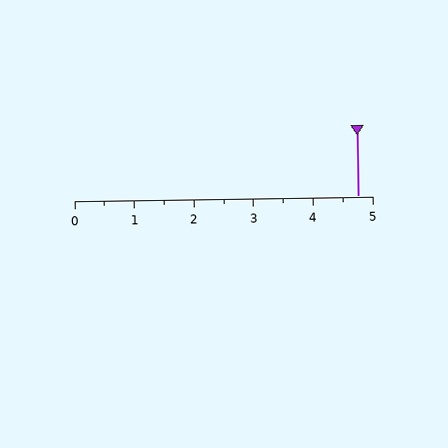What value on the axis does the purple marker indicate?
The marker indicates approximately 4.8.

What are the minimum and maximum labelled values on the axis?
The axis runs from 0 to 5.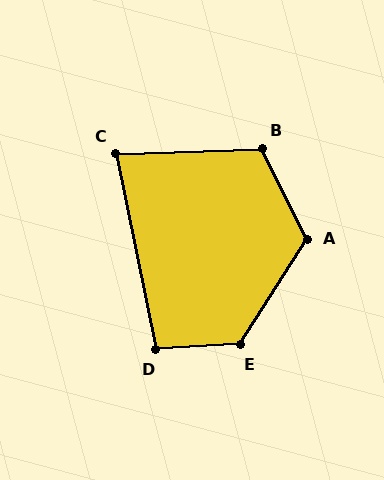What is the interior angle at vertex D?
Approximately 98 degrees (obtuse).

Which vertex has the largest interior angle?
E, at approximately 126 degrees.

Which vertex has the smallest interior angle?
C, at approximately 80 degrees.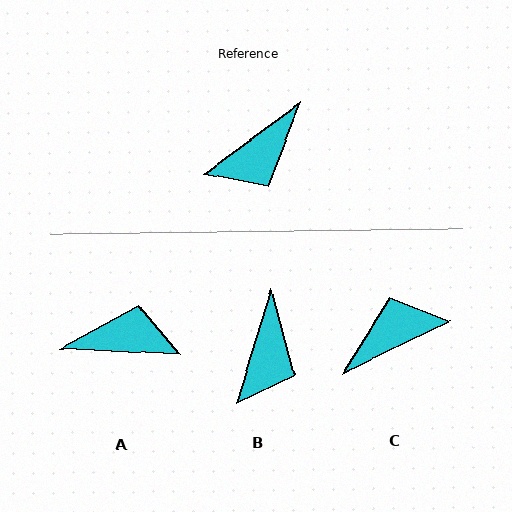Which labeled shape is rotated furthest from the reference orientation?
C, about 169 degrees away.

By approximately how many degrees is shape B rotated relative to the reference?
Approximately 36 degrees counter-clockwise.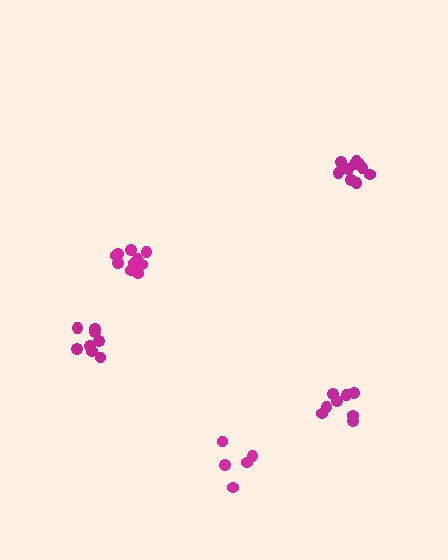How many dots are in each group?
Group 1: 11 dots, Group 2: 8 dots, Group 3: 10 dots, Group 4: 5 dots, Group 5: 8 dots (42 total).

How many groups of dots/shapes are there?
There are 5 groups.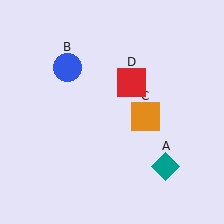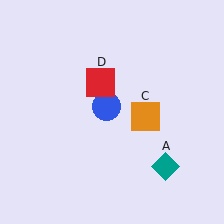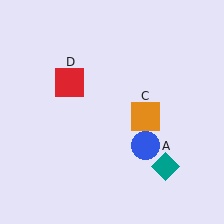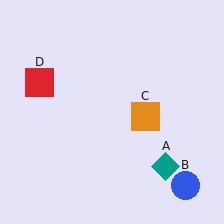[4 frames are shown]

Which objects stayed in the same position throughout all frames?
Teal diamond (object A) and orange square (object C) remained stationary.